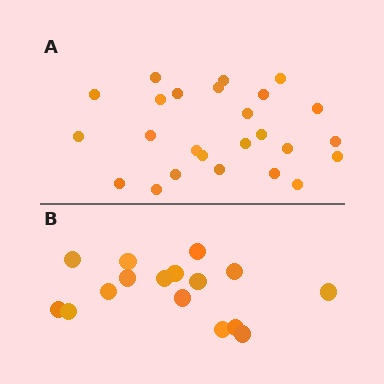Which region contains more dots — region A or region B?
Region A (the top region) has more dots.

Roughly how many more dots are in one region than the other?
Region A has roughly 8 or so more dots than region B.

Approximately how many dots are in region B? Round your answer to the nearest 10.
About 20 dots. (The exact count is 16, which rounds to 20.)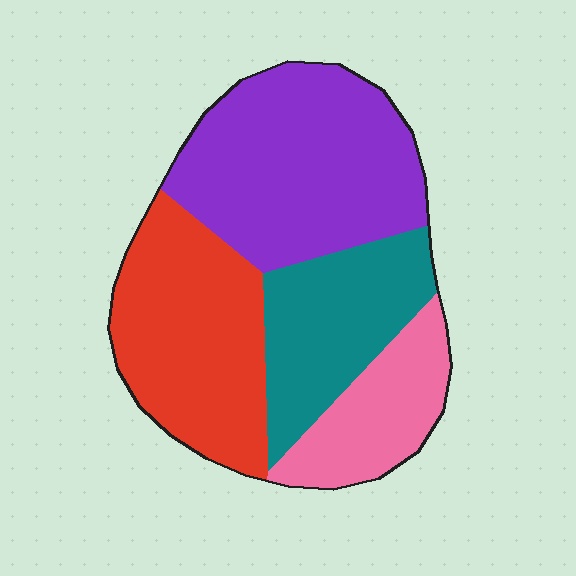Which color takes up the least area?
Pink, at roughly 15%.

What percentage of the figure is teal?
Teal covers around 20% of the figure.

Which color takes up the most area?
Purple, at roughly 35%.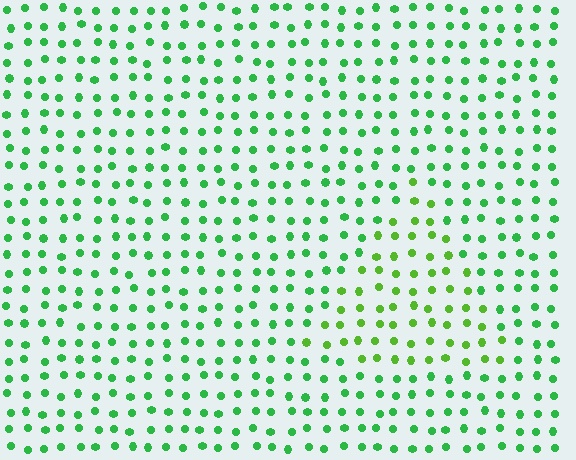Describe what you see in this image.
The image is filled with small green elements in a uniform arrangement. A triangle-shaped region is visible where the elements are tinted to a slightly different hue, forming a subtle color boundary.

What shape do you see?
I see a triangle.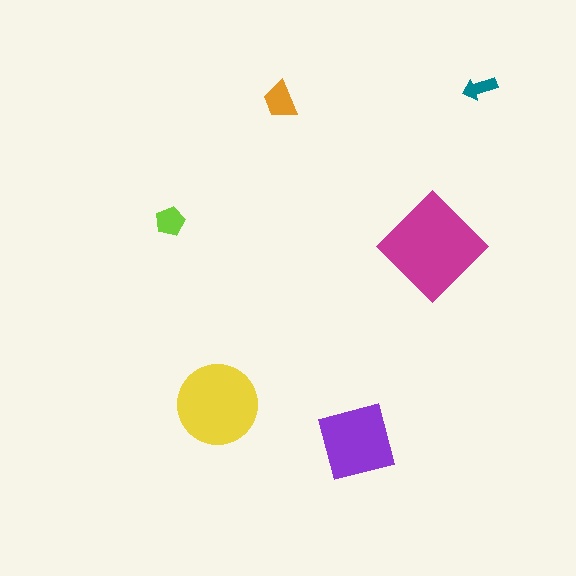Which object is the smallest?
The teal arrow.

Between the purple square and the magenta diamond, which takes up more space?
The magenta diamond.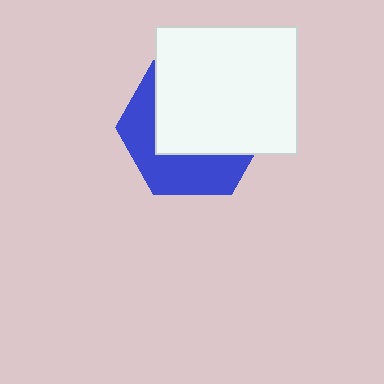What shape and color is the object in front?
The object in front is a white rectangle.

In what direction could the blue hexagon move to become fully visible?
The blue hexagon could move down. That would shift it out from behind the white rectangle entirely.